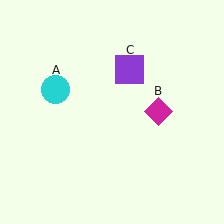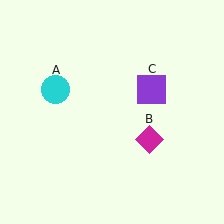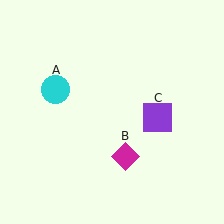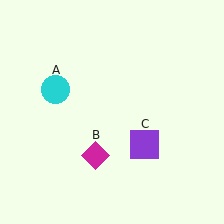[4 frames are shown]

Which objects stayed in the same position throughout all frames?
Cyan circle (object A) remained stationary.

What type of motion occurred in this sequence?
The magenta diamond (object B), purple square (object C) rotated clockwise around the center of the scene.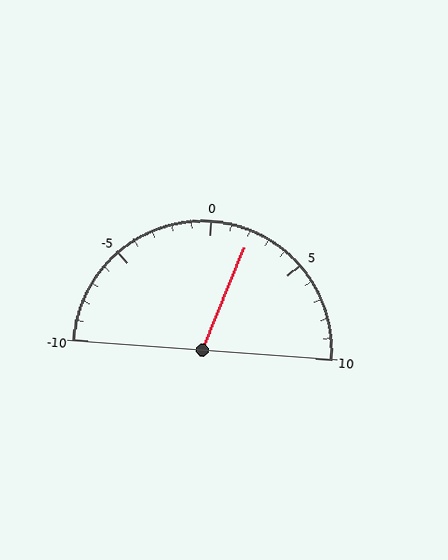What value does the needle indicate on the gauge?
The needle indicates approximately 2.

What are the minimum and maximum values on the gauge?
The gauge ranges from -10 to 10.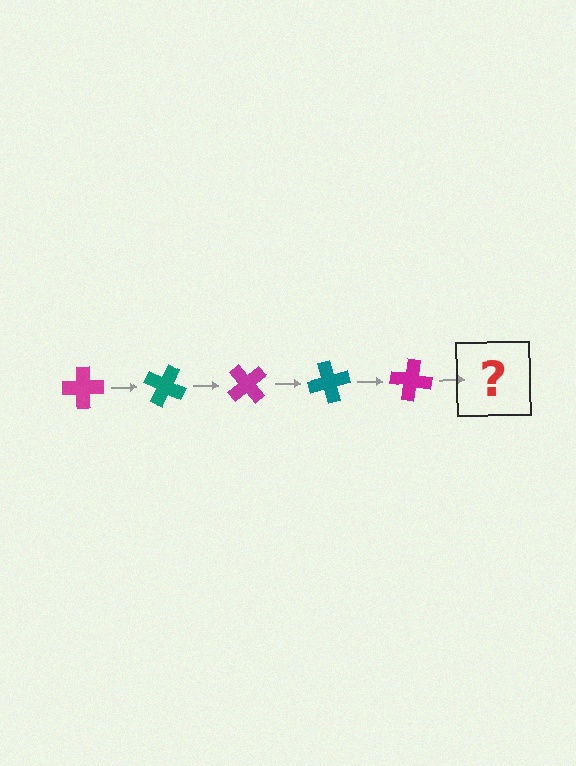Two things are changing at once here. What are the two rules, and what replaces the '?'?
The two rules are that it rotates 25 degrees each step and the color cycles through magenta and teal. The '?' should be a teal cross, rotated 125 degrees from the start.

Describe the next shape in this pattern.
It should be a teal cross, rotated 125 degrees from the start.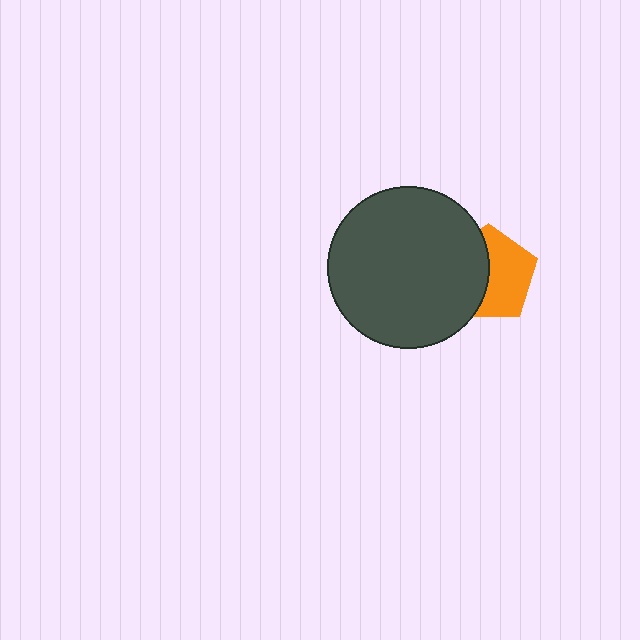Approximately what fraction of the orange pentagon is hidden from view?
Roughly 45% of the orange pentagon is hidden behind the dark gray circle.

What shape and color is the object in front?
The object in front is a dark gray circle.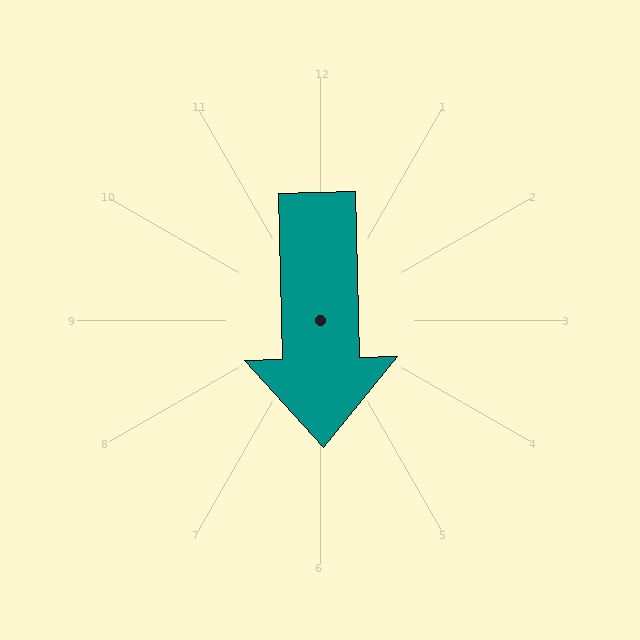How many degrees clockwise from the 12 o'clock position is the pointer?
Approximately 179 degrees.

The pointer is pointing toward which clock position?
Roughly 6 o'clock.